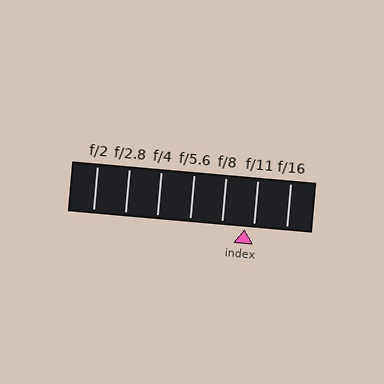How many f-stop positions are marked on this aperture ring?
There are 7 f-stop positions marked.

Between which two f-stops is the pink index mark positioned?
The index mark is between f/8 and f/11.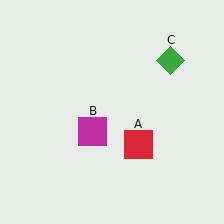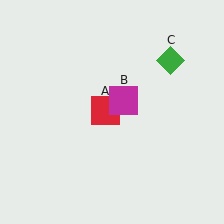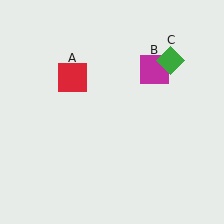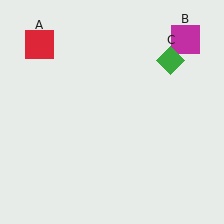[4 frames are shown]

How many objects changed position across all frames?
2 objects changed position: red square (object A), magenta square (object B).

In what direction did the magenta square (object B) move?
The magenta square (object B) moved up and to the right.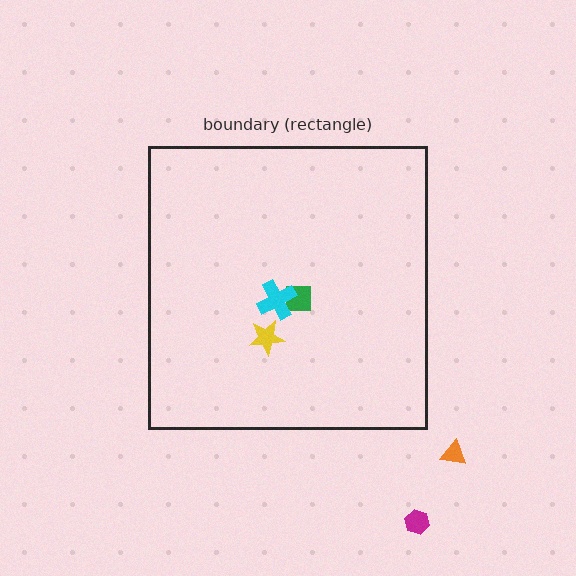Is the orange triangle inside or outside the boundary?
Outside.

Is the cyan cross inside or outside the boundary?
Inside.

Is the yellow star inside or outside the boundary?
Inside.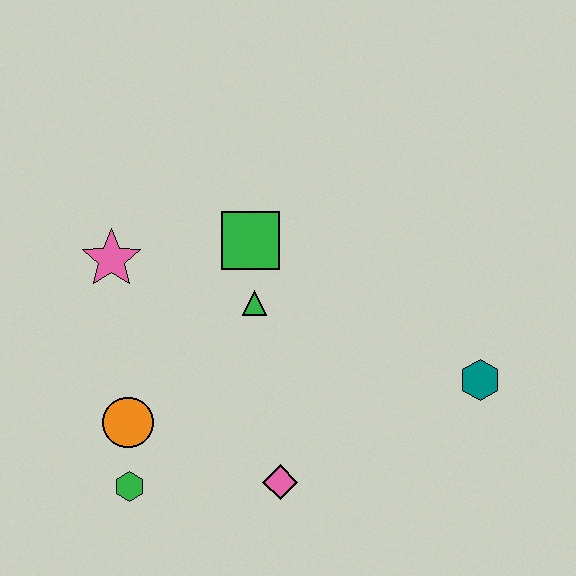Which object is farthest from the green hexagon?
The teal hexagon is farthest from the green hexagon.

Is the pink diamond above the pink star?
No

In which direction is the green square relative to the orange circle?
The green square is above the orange circle.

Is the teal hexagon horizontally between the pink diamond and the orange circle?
No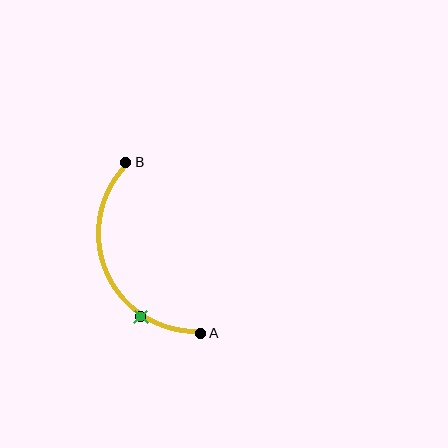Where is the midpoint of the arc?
The arc midpoint is the point on the curve farthest from the straight line joining A and B. It sits to the left of that line.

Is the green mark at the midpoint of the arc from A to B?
No. The green mark lies on the arc but is closer to endpoint A. The arc midpoint would be at the point on the curve equidistant along the arc from both A and B.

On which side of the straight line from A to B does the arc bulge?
The arc bulges to the left of the straight line connecting A and B.